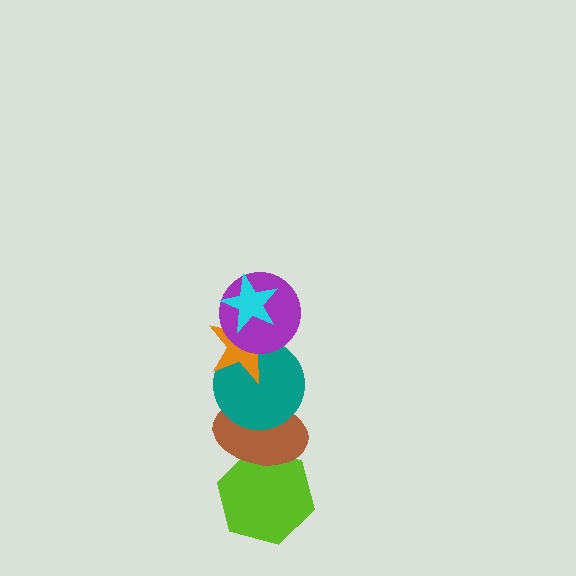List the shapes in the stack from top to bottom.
From top to bottom: the cyan star, the purple circle, the orange star, the teal circle, the brown ellipse, the lime hexagon.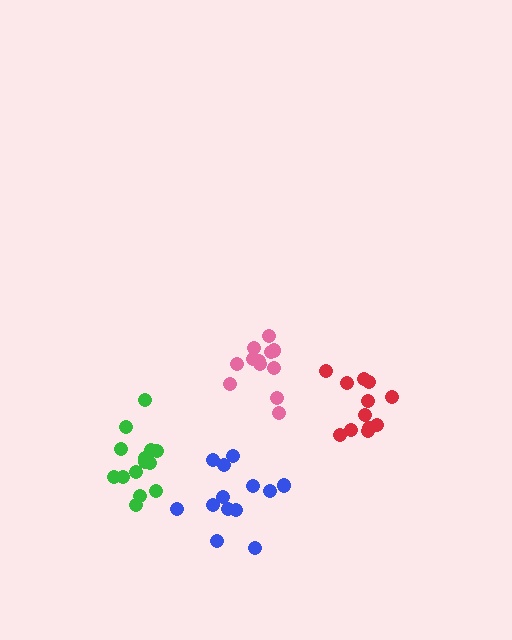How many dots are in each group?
Group 1: 12 dots, Group 2: 13 dots, Group 3: 12 dots, Group 4: 14 dots (51 total).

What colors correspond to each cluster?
The clusters are colored: red, blue, pink, green.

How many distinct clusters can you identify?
There are 4 distinct clusters.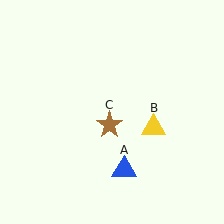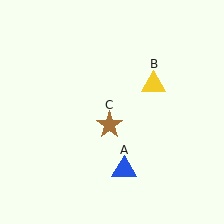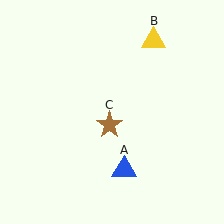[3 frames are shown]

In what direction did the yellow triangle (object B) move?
The yellow triangle (object B) moved up.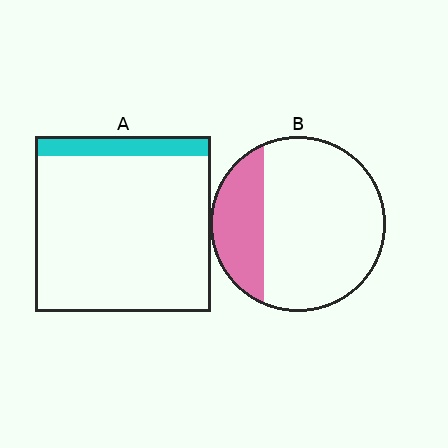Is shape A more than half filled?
No.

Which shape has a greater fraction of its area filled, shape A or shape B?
Shape B.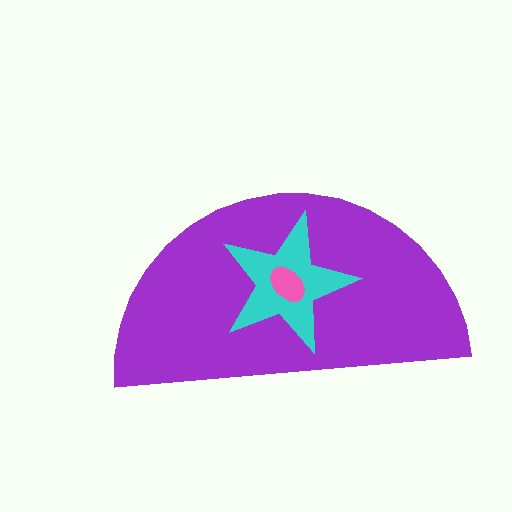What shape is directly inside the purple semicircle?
The cyan star.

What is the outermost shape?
The purple semicircle.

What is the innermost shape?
The pink ellipse.